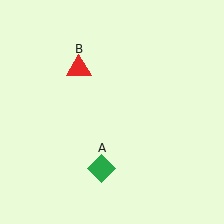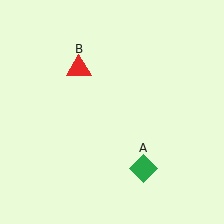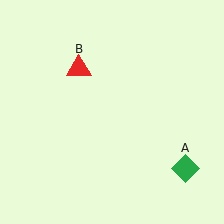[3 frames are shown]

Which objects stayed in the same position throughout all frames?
Red triangle (object B) remained stationary.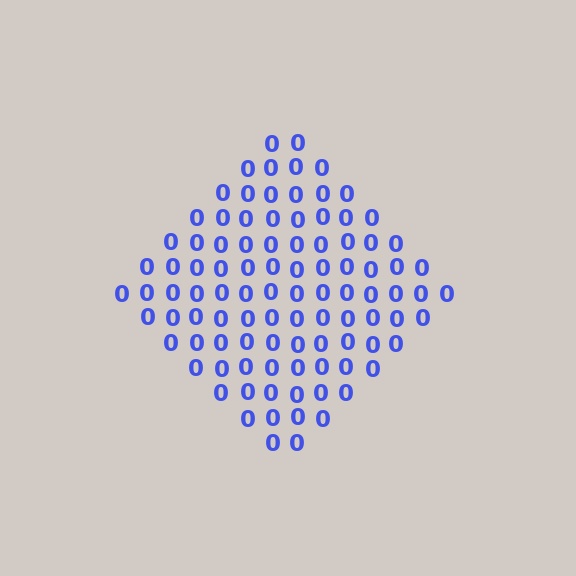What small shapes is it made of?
It is made of small digit 0's.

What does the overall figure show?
The overall figure shows a diamond.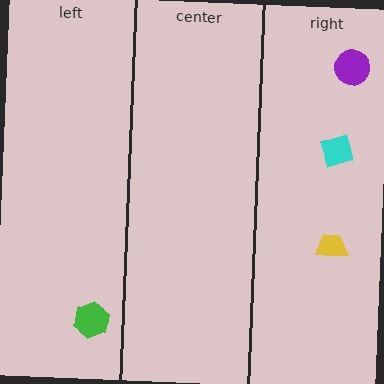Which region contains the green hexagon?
The left region.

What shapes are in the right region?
The purple circle, the yellow trapezoid, the cyan square.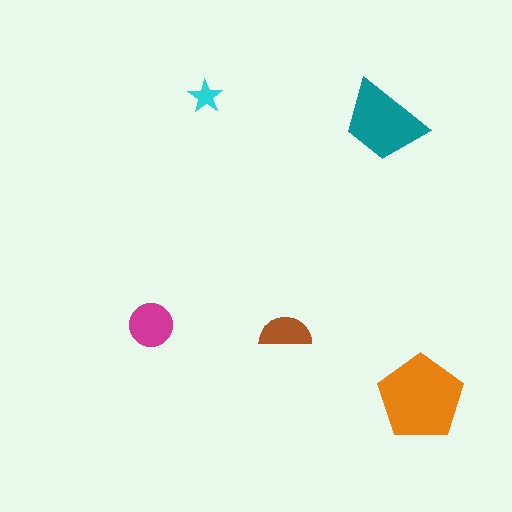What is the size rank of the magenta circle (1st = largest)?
3rd.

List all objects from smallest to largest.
The cyan star, the brown semicircle, the magenta circle, the teal trapezoid, the orange pentagon.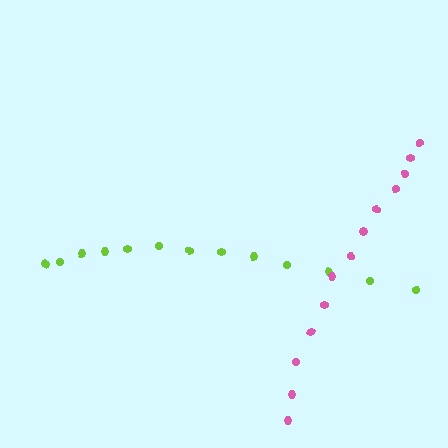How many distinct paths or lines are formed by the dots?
There are 2 distinct paths.